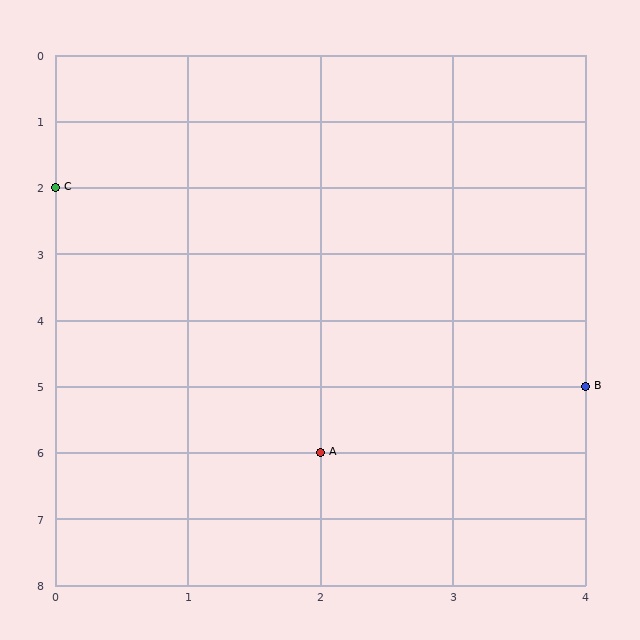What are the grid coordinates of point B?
Point B is at grid coordinates (4, 5).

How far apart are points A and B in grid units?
Points A and B are 2 columns and 1 row apart (about 2.2 grid units diagonally).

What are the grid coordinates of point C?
Point C is at grid coordinates (0, 2).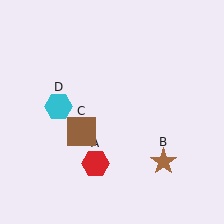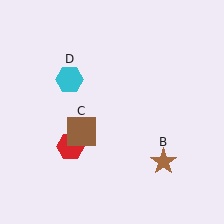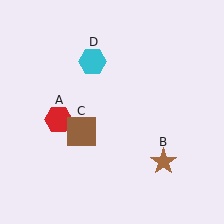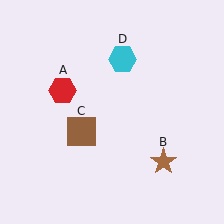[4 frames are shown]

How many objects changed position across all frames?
2 objects changed position: red hexagon (object A), cyan hexagon (object D).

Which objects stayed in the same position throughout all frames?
Brown star (object B) and brown square (object C) remained stationary.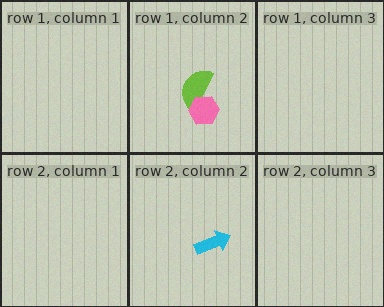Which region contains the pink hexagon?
The row 1, column 2 region.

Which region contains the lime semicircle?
The row 1, column 2 region.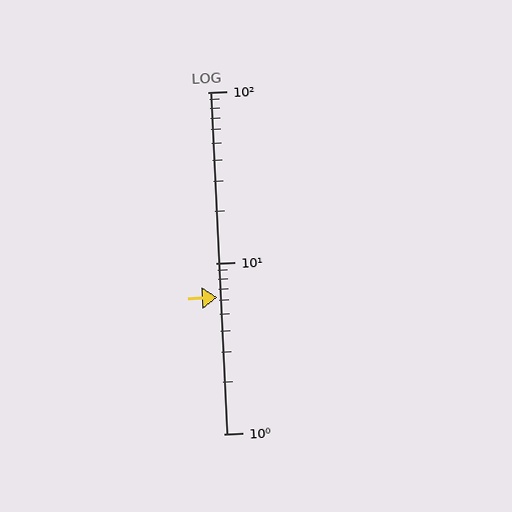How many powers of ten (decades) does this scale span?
The scale spans 2 decades, from 1 to 100.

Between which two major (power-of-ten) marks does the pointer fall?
The pointer is between 1 and 10.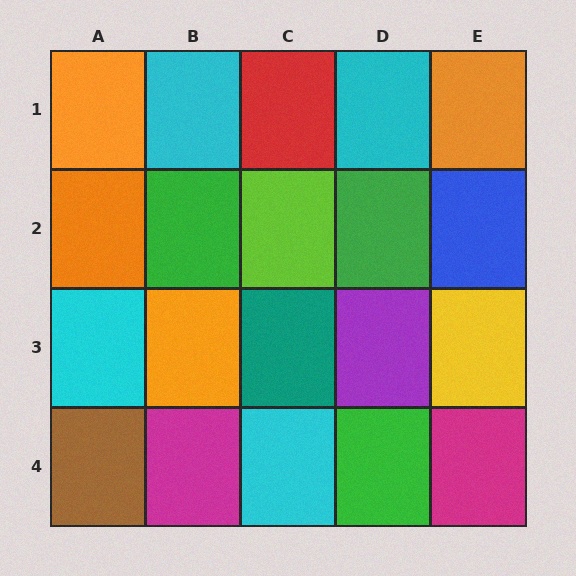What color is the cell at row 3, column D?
Purple.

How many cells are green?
3 cells are green.